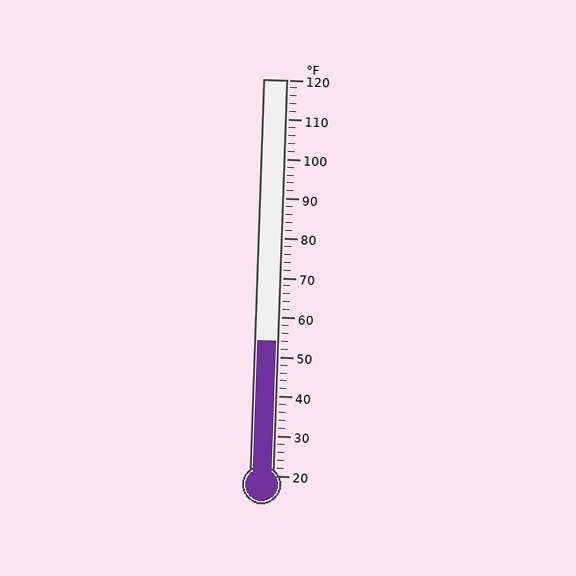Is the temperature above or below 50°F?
The temperature is above 50°F.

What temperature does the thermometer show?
The thermometer shows approximately 54°F.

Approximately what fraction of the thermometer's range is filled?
The thermometer is filled to approximately 35% of its range.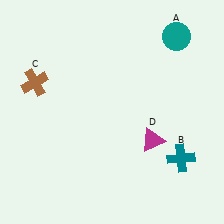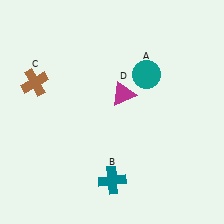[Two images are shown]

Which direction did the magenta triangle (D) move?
The magenta triangle (D) moved up.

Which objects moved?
The objects that moved are: the teal circle (A), the teal cross (B), the magenta triangle (D).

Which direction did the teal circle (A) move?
The teal circle (A) moved down.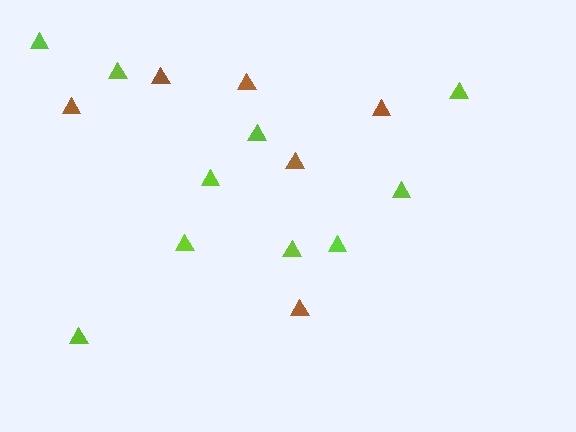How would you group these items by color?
There are 2 groups: one group of lime triangles (10) and one group of brown triangles (6).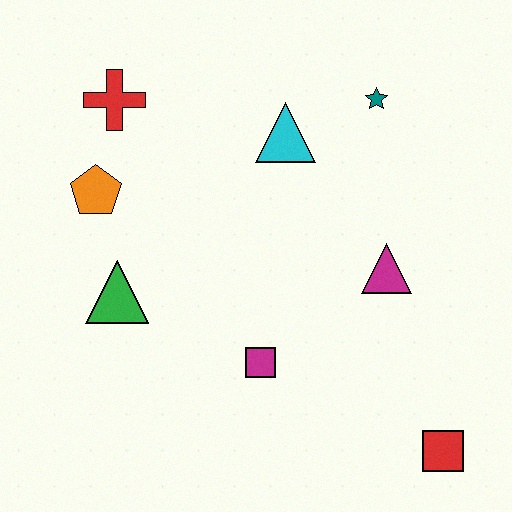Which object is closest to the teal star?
The cyan triangle is closest to the teal star.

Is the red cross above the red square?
Yes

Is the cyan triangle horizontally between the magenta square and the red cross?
No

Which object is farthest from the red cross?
The red square is farthest from the red cross.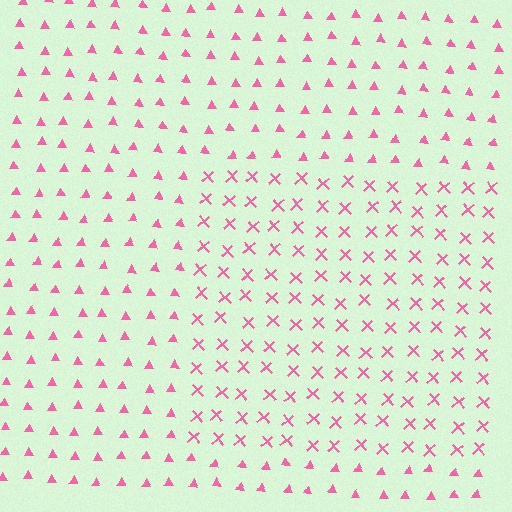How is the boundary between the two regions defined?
The boundary is defined by a change in element shape: X marks inside vs. triangles outside. All elements share the same color and spacing.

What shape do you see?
I see a rectangle.